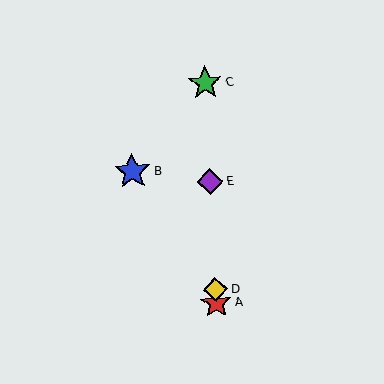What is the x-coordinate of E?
Object E is at x≈210.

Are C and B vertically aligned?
No, C is at x≈205 and B is at x≈132.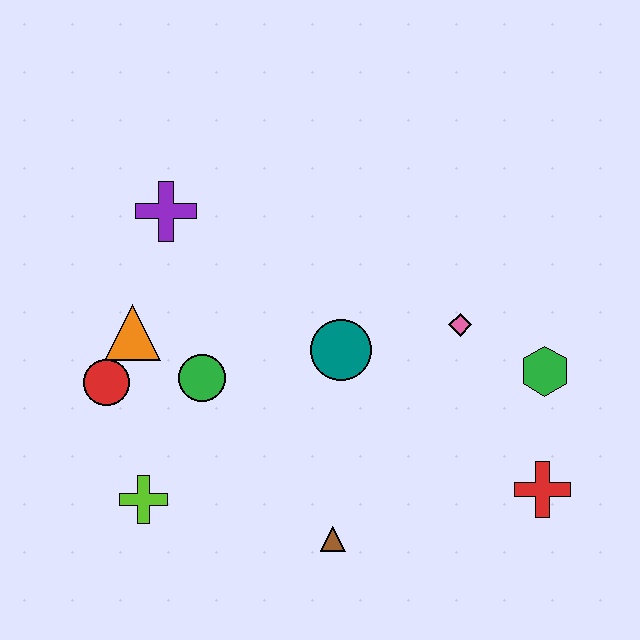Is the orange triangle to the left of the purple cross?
Yes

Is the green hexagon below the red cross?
No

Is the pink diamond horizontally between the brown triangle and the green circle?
No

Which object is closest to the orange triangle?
The red circle is closest to the orange triangle.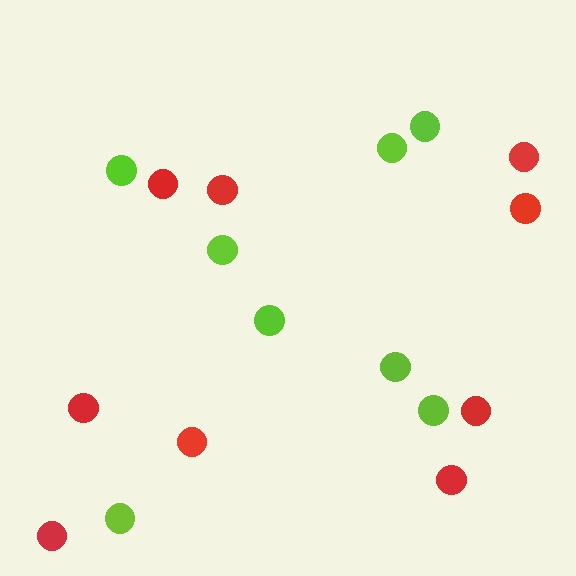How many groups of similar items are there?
There are 2 groups: one group of lime circles (8) and one group of red circles (9).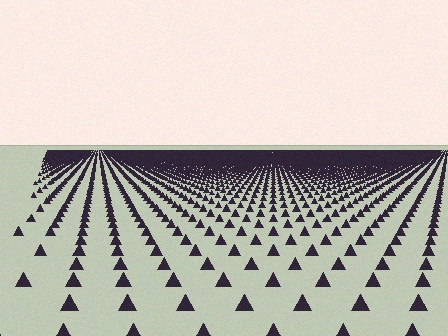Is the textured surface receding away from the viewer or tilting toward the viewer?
The surface is receding away from the viewer. Texture elements get smaller and denser toward the top.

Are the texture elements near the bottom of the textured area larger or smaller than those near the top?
Larger. Near the bottom, elements are closer to the viewer and appear at a bigger on-screen size.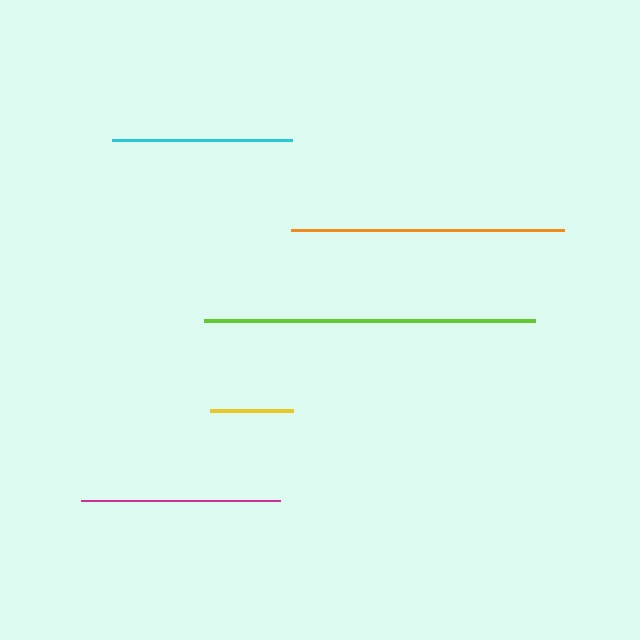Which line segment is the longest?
The lime line is the longest at approximately 331 pixels.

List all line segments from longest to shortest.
From longest to shortest: lime, orange, magenta, cyan, yellow.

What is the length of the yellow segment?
The yellow segment is approximately 83 pixels long.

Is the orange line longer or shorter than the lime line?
The lime line is longer than the orange line.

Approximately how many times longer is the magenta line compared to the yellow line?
The magenta line is approximately 2.4 times the length of the yellow line.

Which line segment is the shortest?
The yellow line is the shortest at approximately 83 pixels.